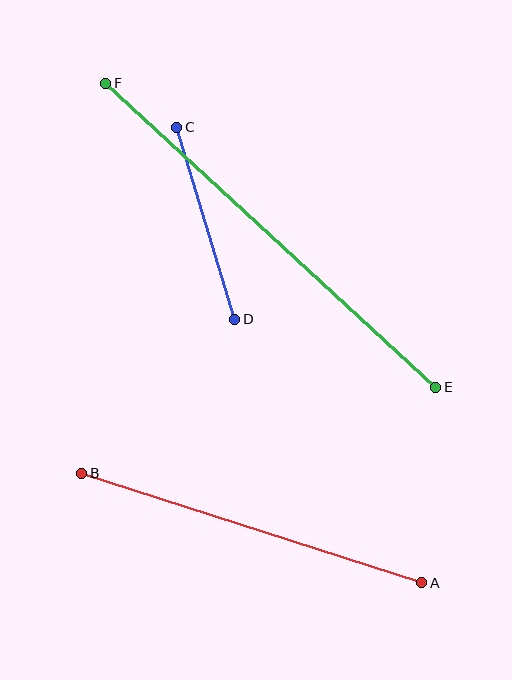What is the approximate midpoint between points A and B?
The midpoint is at approximately (252, 528) pixels.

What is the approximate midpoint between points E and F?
The midpoint is at approximately (271, 235) pixels.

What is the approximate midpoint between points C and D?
The midpoint is at approximately (206, 223) pixels.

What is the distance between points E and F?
The distance is approximately 448 pixels.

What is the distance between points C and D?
The distance is approximately 201 pixels.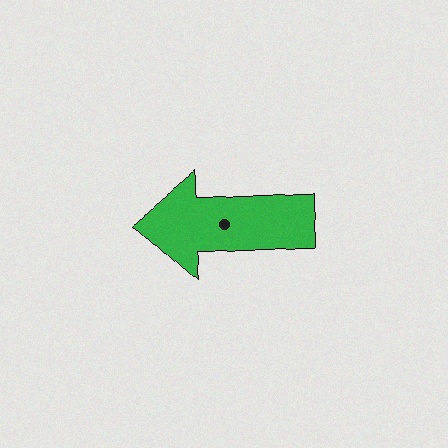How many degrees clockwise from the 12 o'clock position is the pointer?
Approximately 271 degrees.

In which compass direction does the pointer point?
West.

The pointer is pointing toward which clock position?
Roughly 9 o'clock.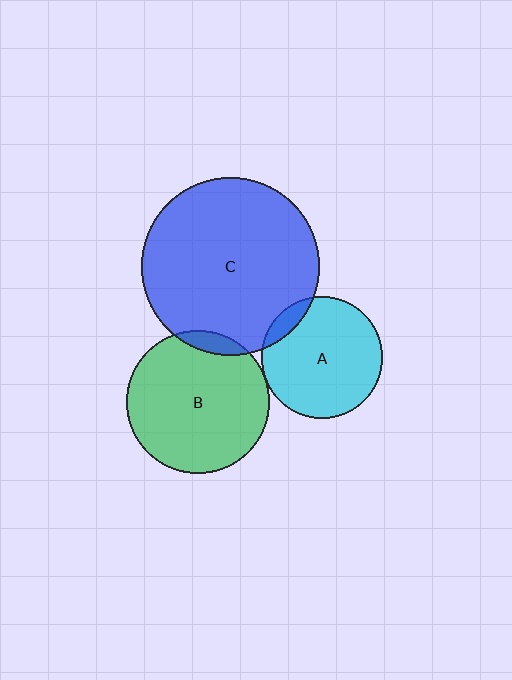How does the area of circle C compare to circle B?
Approximately 1.6 times.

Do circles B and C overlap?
Yes.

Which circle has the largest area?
Circle C (blue).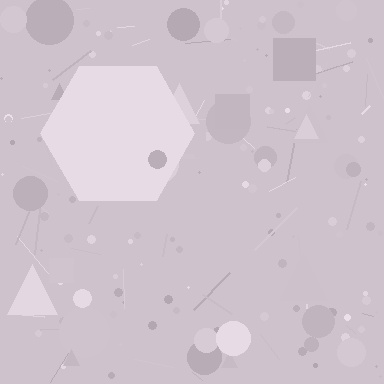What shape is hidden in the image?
A hexagon is hidden in the image.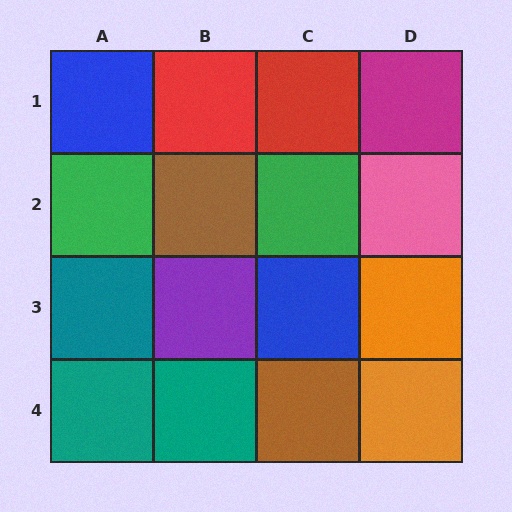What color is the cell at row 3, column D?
Orange.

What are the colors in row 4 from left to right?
Teal, teal, brown, orange.